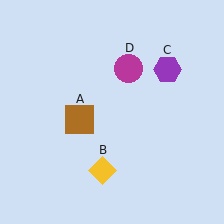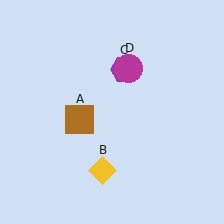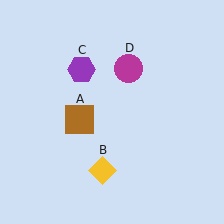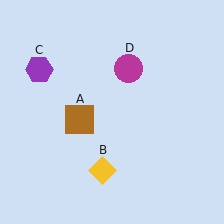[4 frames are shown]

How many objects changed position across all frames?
1 object changed position: purple hexagon (object C).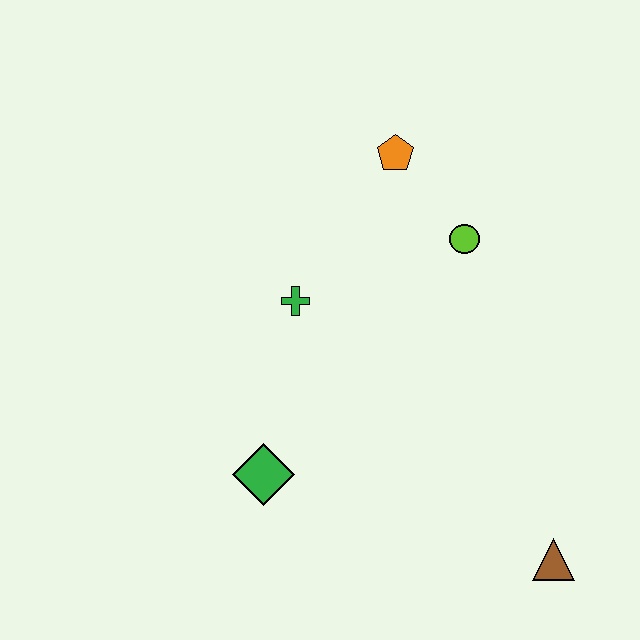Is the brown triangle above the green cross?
No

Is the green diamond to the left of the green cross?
Yes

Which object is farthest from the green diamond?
The orange pentagon is farthest from the green diamond.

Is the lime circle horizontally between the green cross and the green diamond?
No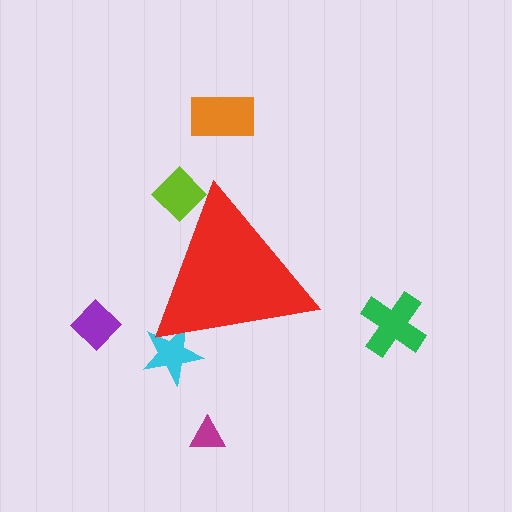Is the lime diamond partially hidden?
Yes, the lime diamond is partially hidden behind the red triangle.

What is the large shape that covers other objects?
A red triangle.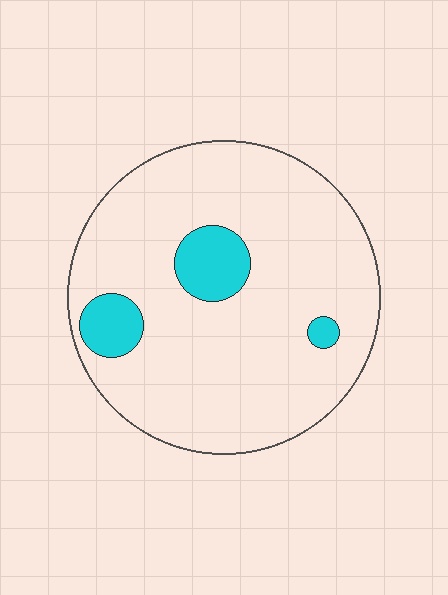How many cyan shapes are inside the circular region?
3.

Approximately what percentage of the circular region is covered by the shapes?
Approximately 10%.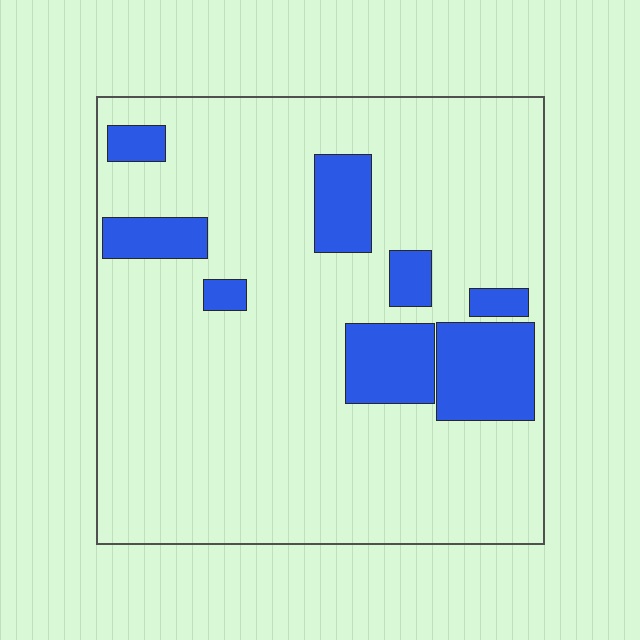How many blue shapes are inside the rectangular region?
8.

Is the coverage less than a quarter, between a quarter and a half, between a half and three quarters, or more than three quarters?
Less than a quarter.